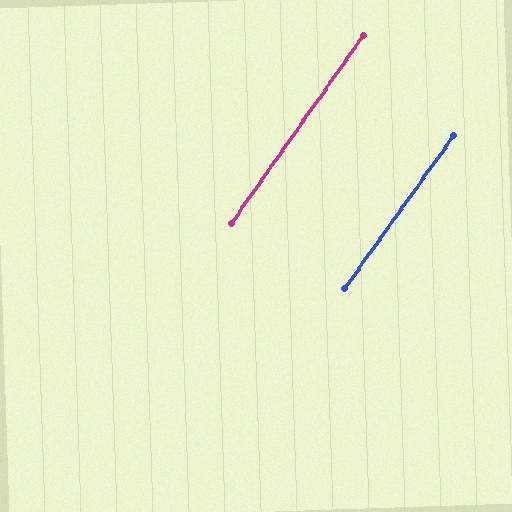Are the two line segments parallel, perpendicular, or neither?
Parallel — their directions differ by only 0.4°.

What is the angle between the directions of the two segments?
Approximately 0 degrees.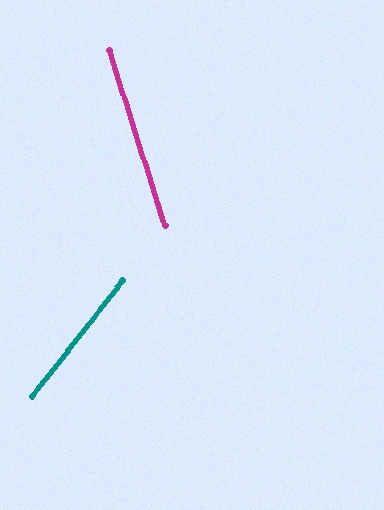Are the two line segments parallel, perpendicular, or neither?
Neither parallel nor perpendicular — they differ by about 56°.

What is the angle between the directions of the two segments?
Approximately 56 degrees.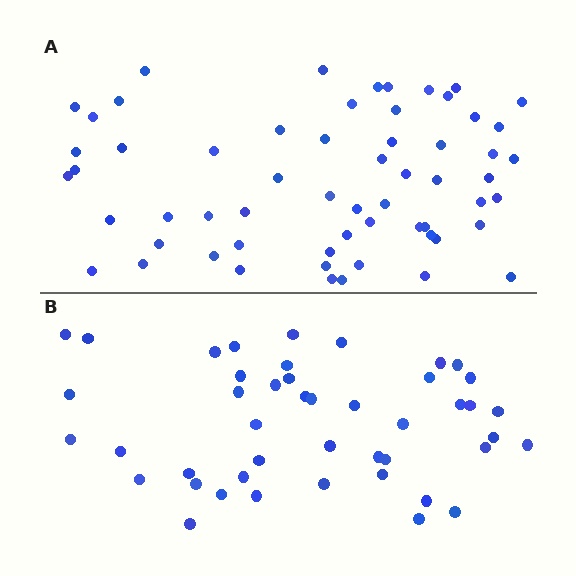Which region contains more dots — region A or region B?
Region A (the top region) has more dots.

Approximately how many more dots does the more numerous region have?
Region A has approximately 15 more dots than region B.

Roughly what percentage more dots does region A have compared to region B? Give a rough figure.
About 35% more.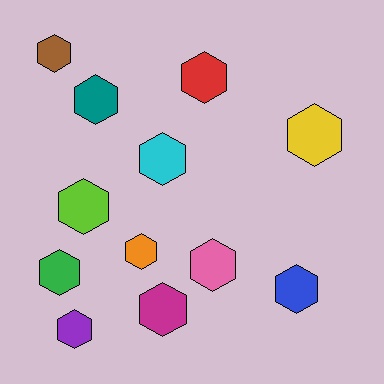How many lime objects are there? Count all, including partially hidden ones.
There is 1 lime object.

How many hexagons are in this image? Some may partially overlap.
There are 12 hexagons.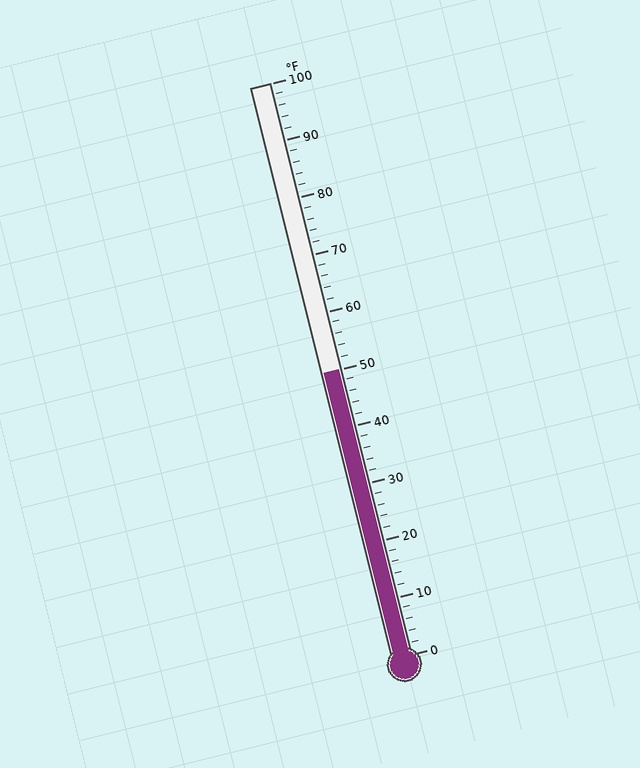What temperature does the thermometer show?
The thermometer shows approximately 50°F.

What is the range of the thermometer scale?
The thermometer scale ranges from 0°F to 100°F.